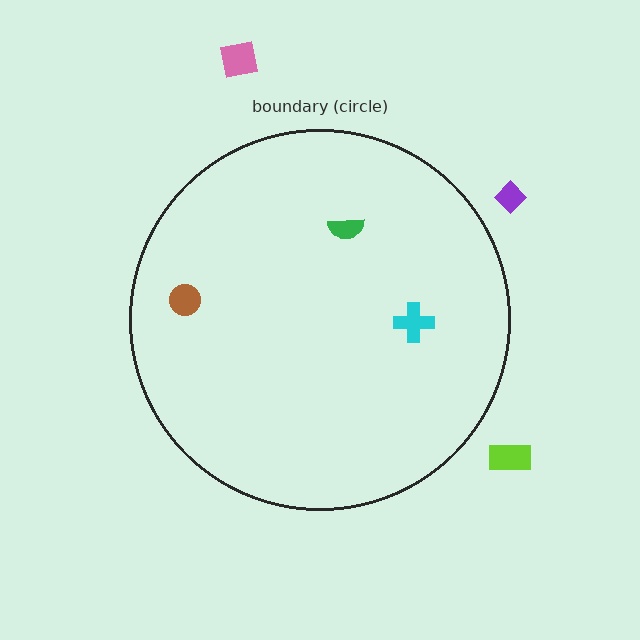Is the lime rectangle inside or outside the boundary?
Outside.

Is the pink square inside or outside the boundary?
Outside.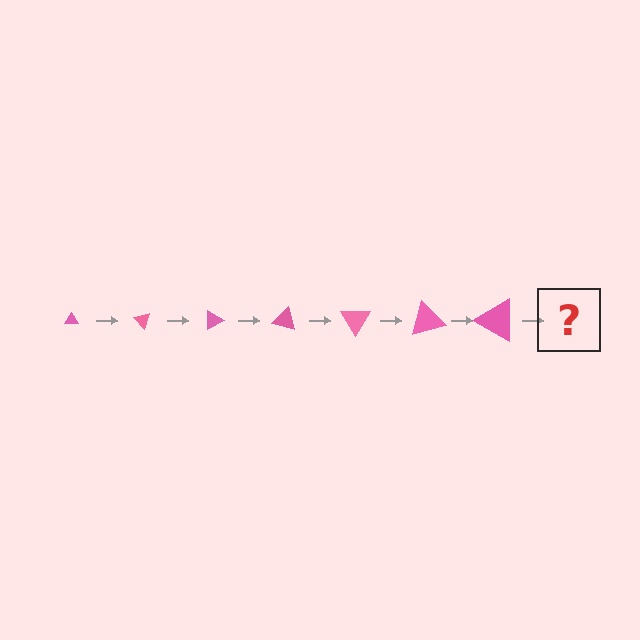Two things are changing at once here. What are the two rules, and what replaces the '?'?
The two rules are that the triangle grows larger each step and it rotates 45 degrees each step. The '?' should be a triangle, larger than the previous one and rotated 315 degrees from the start.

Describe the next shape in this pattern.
It should be a triangle, larger than the previous one and rotated 315 degrees from the start.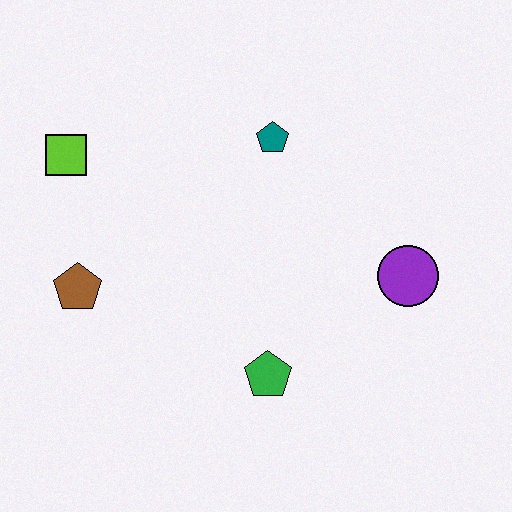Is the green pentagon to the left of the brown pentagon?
No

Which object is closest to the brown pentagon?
The lime square is closest to the brown pentagon.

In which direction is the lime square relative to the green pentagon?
The lime square is above the green pentagon.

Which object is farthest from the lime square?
The purple circle is farthest from the lime square.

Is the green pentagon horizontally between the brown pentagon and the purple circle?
Yes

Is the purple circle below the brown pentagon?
No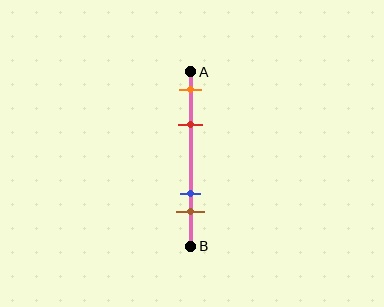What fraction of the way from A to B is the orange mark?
The orange mark is approximately 10% (0.1) of the way from A to B.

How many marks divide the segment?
There are 4 marks dividing the segment.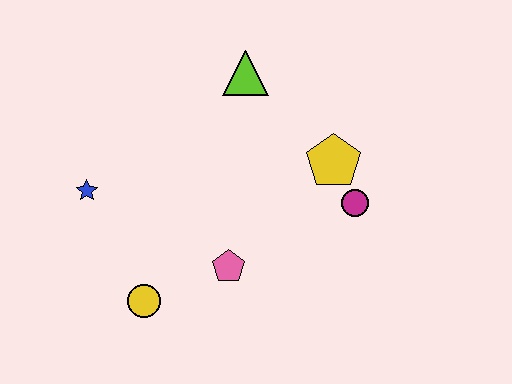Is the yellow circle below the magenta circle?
Yes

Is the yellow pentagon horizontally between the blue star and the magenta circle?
Yes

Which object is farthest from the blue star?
The magenta circle is farthest from the blue star.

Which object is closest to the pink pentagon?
The yellow circle is closest to the pink pentagon.